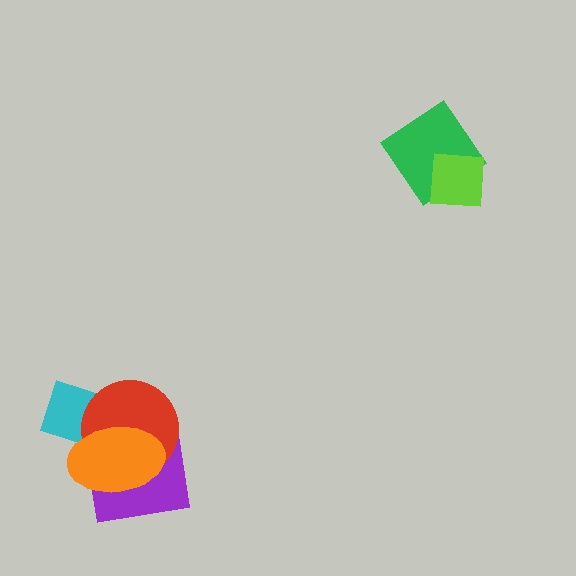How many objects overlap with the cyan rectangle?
3 objects overlap with the cyan rectangle.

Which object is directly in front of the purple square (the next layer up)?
The red circle is directly in front of the purple square.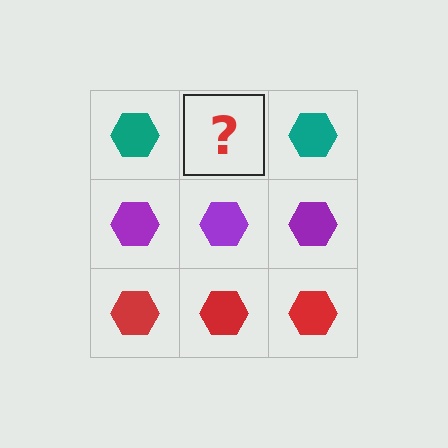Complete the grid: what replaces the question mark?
The question mark should be replaced with a teal hexagon.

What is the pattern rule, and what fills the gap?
The rule is that each row has a consistent color. The gap should be filled with a teal hexagon.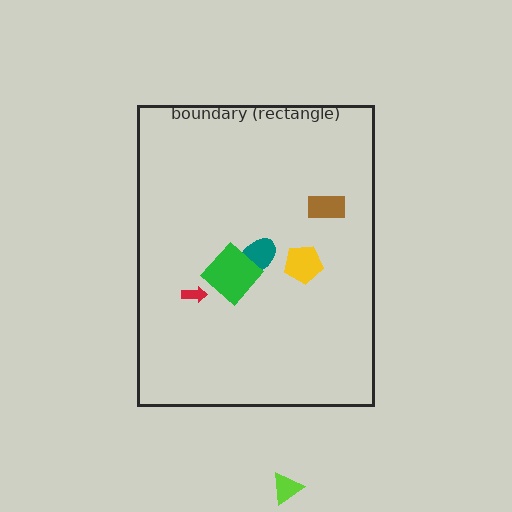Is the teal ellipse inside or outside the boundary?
Inside.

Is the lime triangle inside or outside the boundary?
Outside.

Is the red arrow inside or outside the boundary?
Inside.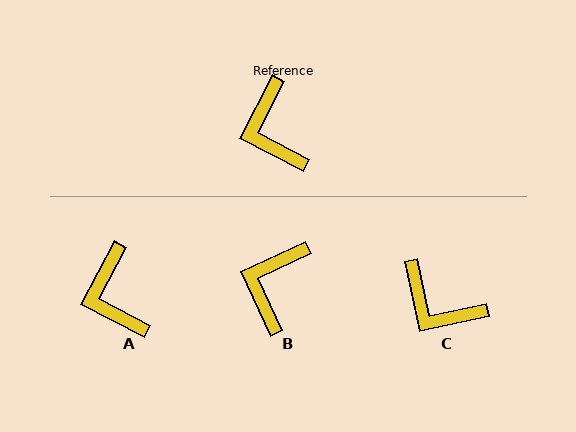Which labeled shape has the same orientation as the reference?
A.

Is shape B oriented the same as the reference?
No, it is off by about 38 degrees.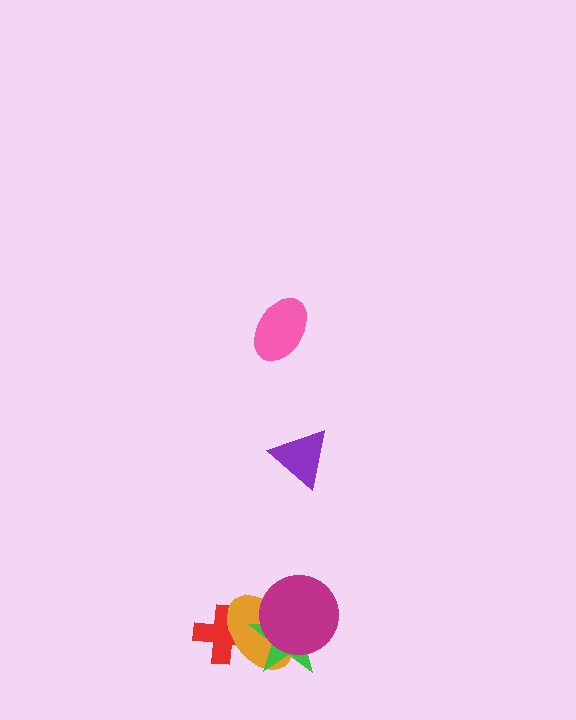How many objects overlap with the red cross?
1 object overlaps with the red cross.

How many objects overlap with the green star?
2 objects overlap with the green star.